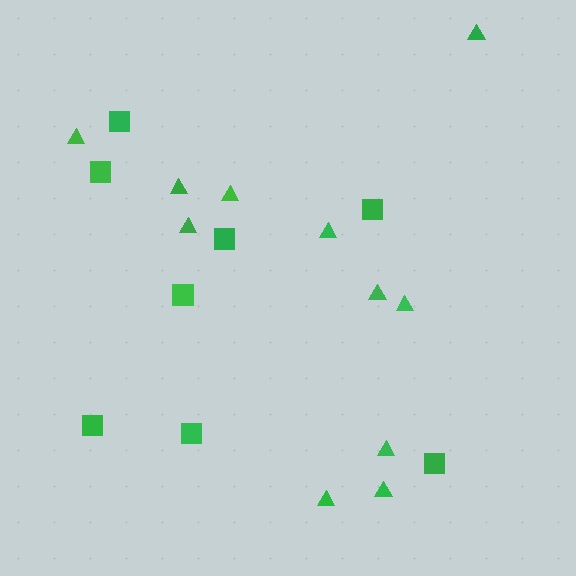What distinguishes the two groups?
There are 2 groups: one group of squares (8) and one group of triangles (11).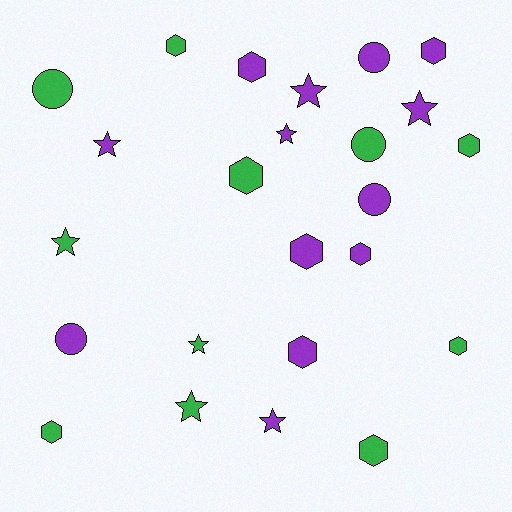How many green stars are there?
There are 3 green stars.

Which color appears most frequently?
Purple, with 13 objects.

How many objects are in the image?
There are 24 objects.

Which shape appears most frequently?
Hexagon, with 11 objects.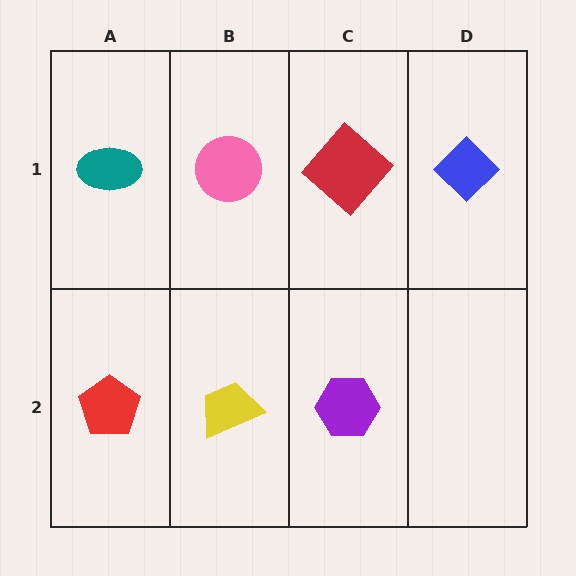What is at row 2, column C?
A purple hexagon.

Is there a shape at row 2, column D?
No, that cell is empty.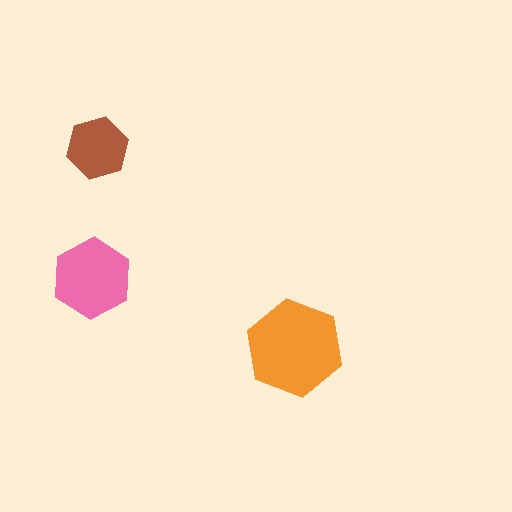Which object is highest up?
The brown hexagon is topmost.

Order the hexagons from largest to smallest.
the orange one, the pink one, the brown one.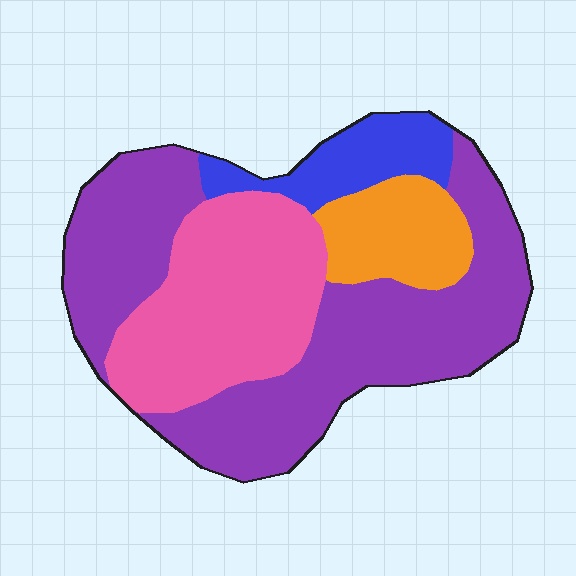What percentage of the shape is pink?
Pink takes up about one quarter (1/4) of the shape.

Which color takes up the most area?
Purple, at roughly 50%.